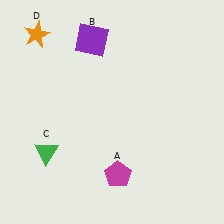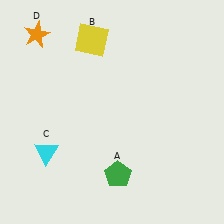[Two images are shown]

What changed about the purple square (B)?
In Image 1, B is purple. In Image 2, it changed to yellow.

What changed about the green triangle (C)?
In Image 1, C is green. In Image 2, it changed to cyan.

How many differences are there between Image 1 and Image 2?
There are 3 differences between the two images.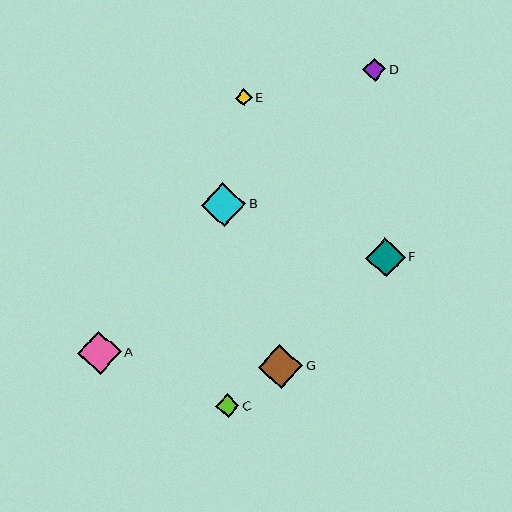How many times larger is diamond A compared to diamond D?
Diamond A is approximately 1.9 times the size of diamond D.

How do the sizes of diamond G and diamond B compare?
Diamond G and diamond B are approximately the same size.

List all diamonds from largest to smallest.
From largest to smallest: G, B, A, F, C, D, E.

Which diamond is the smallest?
Diamond E is the smallest with a size of approximately 17 pixels.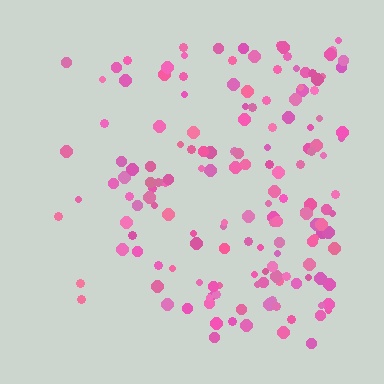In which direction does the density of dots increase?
From left to right, with the right side densest.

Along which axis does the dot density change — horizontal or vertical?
Horizontal.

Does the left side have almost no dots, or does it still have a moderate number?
Still a moderate number, just noticeably fewer than the right.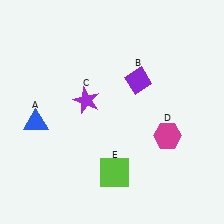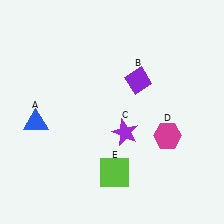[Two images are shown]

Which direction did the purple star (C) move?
The purple star (C) moved right.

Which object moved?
The purple star (C) moved right.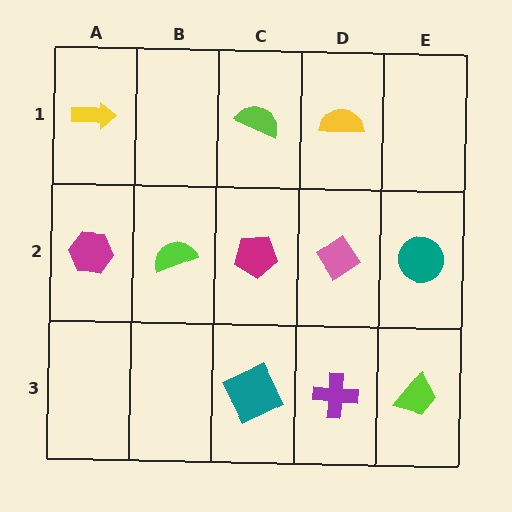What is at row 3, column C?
A teal square.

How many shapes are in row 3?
3 shapes.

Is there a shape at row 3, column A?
No, that cell is empty.